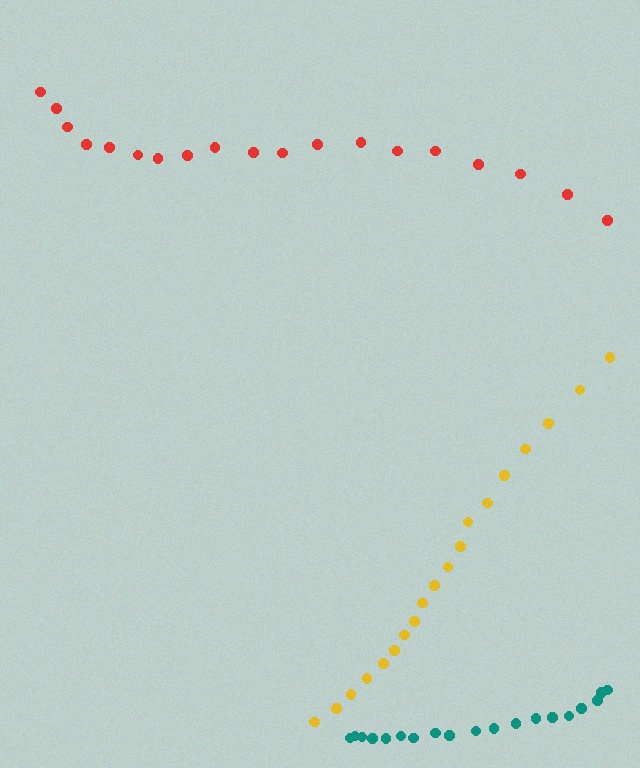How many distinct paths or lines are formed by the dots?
There are 3 distinct paths.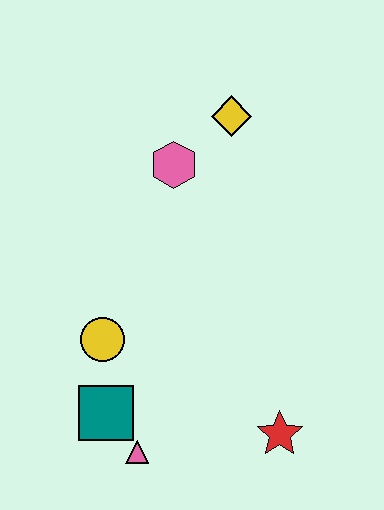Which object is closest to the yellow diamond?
The pink hexagon is closest to the yellow diamond.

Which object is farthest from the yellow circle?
The yellow diamond is farthest from the yellow circle.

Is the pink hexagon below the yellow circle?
No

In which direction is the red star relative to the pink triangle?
The red star is to the right of the pink triangle.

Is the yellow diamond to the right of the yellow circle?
Yes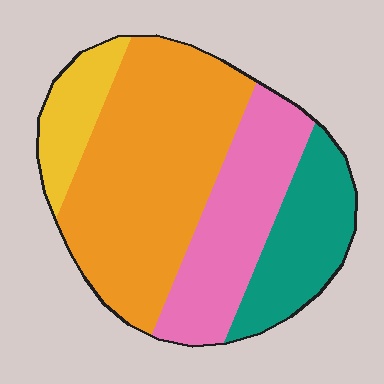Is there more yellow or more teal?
Teal.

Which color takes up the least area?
Yellow, at roughly 10%.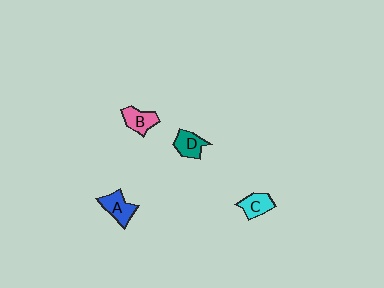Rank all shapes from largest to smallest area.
From largest to smallest: A (blue), B (pink), D (teal), C (cyan).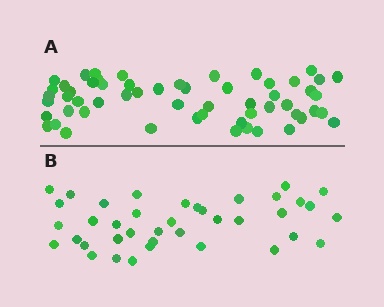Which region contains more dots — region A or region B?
Region A (the top region) has more dots.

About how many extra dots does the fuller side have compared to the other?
Region A has approximately 20 more dots than region B.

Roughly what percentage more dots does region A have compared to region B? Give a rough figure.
About 45% more.